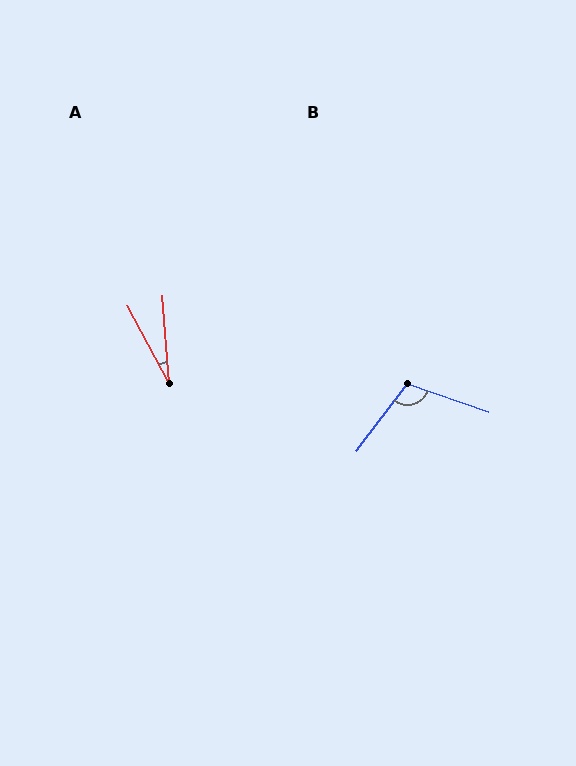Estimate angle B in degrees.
Approximately 107 degrees.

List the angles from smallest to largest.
A (24°), B (107°).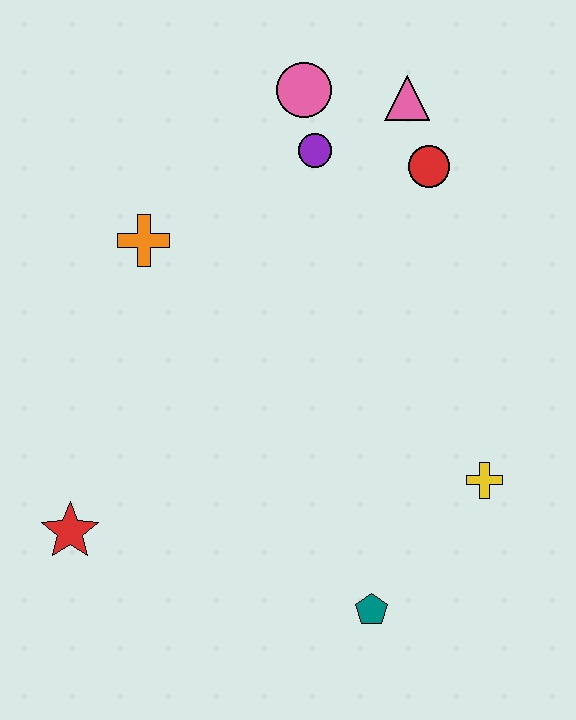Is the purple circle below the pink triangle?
Yes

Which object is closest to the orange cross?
The purple circle is closest to the orange cross.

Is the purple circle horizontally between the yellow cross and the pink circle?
Yes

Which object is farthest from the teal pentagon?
The pink circle is farthest from the teal pentagon.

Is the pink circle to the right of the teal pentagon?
No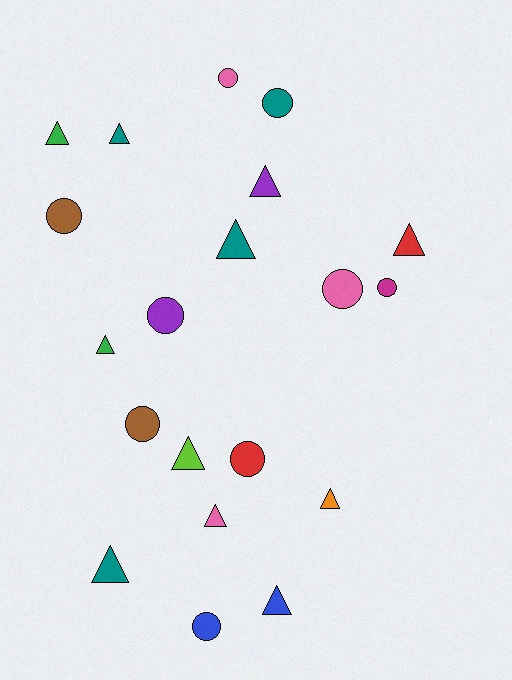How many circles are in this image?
There are 9 circles.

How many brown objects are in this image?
There are 2 brown objects.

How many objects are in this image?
There are 20 objects.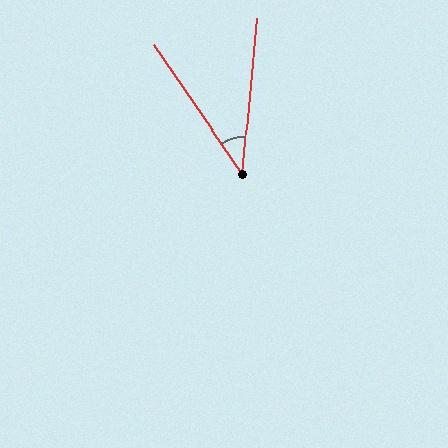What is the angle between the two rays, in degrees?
Approximately 40 degrees.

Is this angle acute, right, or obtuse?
It is acute.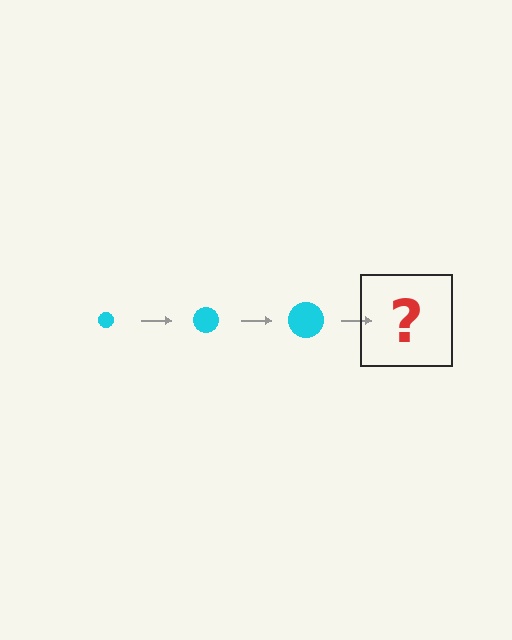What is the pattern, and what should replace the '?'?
The pattern is that the circle gets progressively larger each step. The '?' should be a cyan circle, larger than the previous one.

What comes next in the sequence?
The next element should be a cyan circle, larger than the previous one.